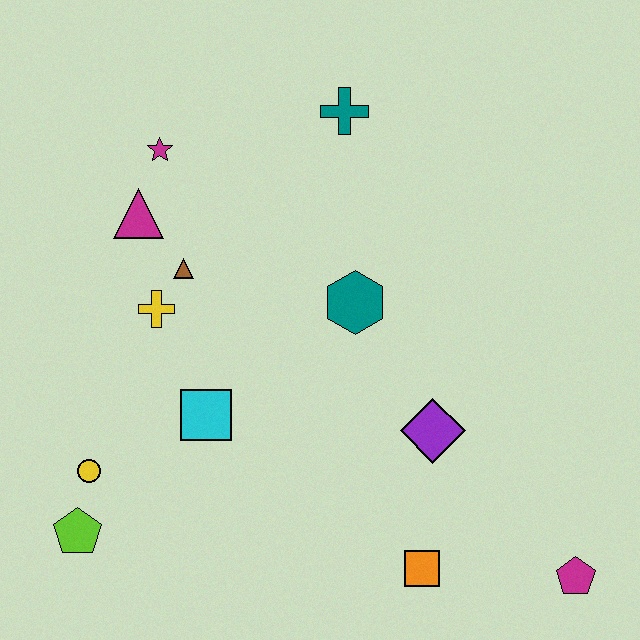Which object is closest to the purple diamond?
The orange square is closest to the purple diamond.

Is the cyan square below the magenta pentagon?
No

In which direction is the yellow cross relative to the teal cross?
The yellow cross is below the teal cross.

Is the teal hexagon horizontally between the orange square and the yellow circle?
Yes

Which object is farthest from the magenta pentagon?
The magenta star is farthest from the magenta pentagon.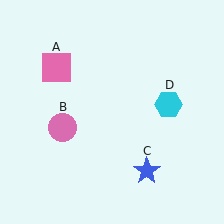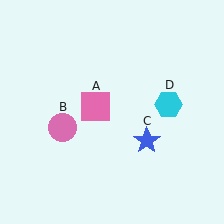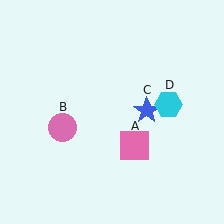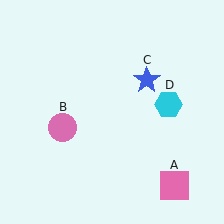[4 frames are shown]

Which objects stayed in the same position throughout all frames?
Pink circle (object B) and cyan hexagon (object D) remained stationary.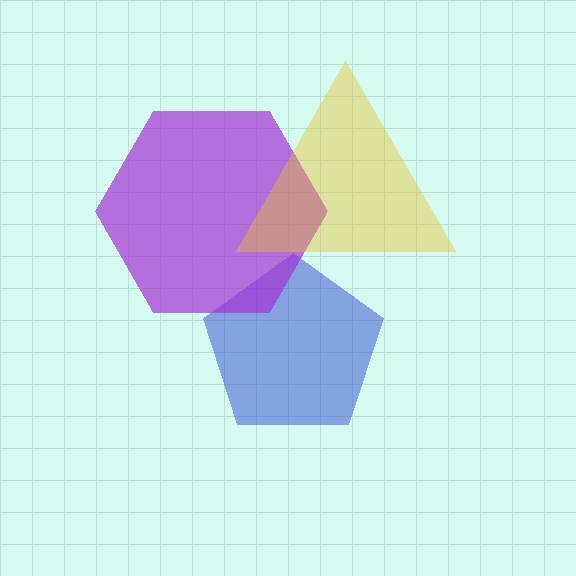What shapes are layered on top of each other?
The layered shapes are: a blue pentagon, a purple hexagon, a yellow triangle.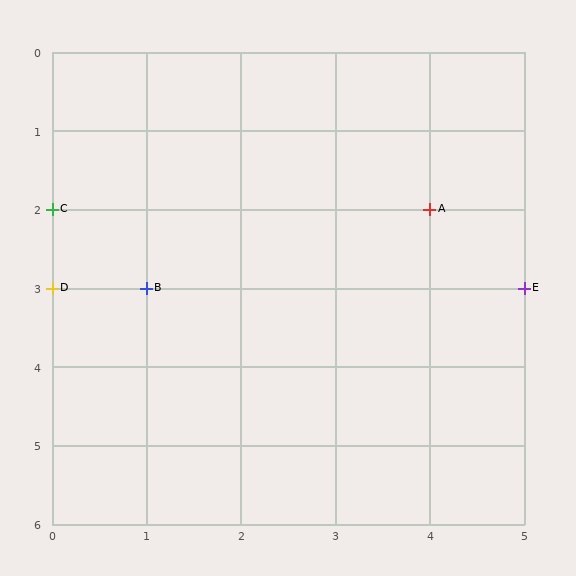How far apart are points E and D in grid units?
Points E and D are 5 columns apart.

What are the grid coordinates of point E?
Point E is at grid coordinates (5, 3).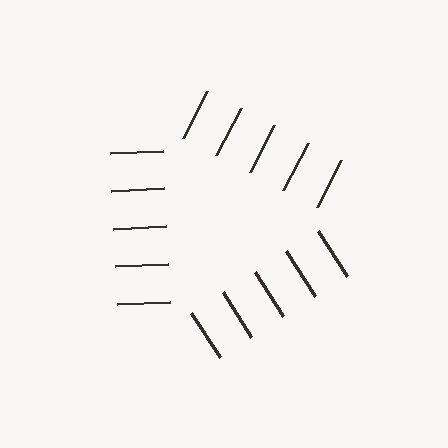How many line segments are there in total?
15 — 5 along each of the 3 edges.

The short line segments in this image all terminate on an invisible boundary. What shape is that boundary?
An illusory triangle — the line segments terminate on its edges but no continuous stroke is drawn.